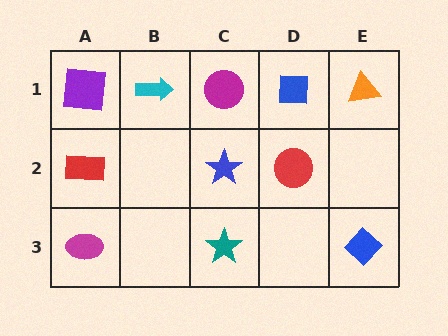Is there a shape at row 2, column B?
No, that cell is empty.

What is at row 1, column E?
An orange triangle.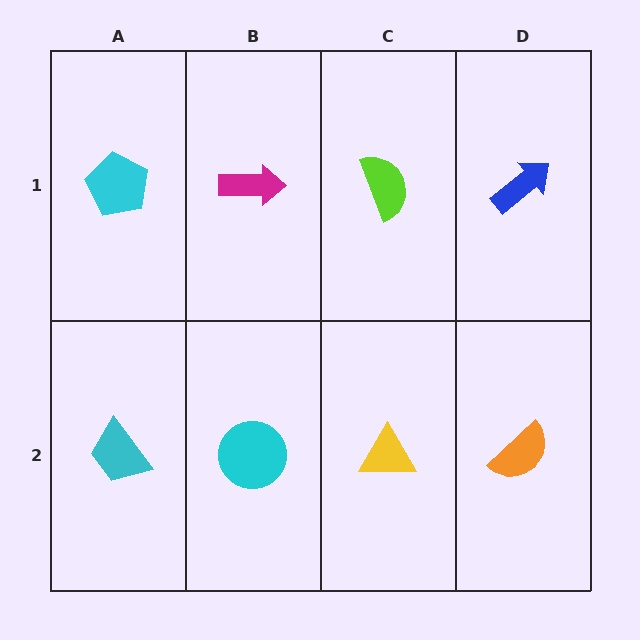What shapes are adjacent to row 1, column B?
A cyan circle (row 2, column B), a cyan pentagon (row 1, column A), a lime semicircle (row 1, column C).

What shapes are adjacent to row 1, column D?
An orange semicircle (row 2, column D), a lime semicircle (row 1, column C).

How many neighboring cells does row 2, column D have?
2.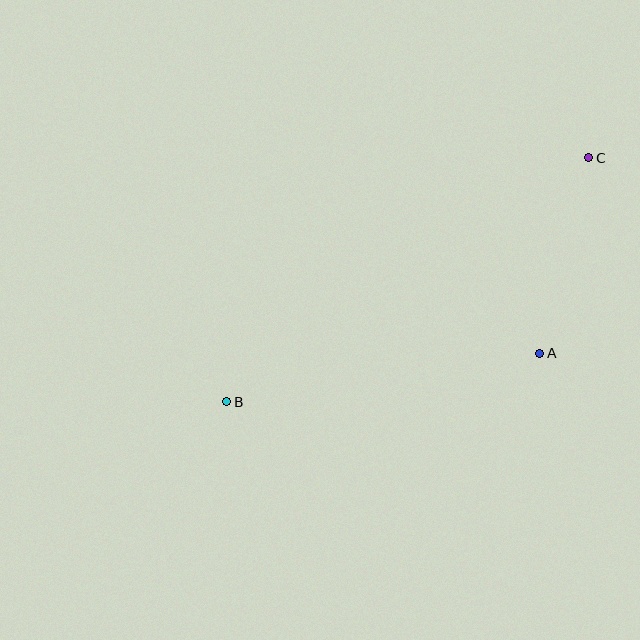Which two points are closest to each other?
Points A and C are closest to each other.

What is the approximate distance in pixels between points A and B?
The distance between A and B is approximately 316 pixels.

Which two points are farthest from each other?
Points B and C are farthest from each other.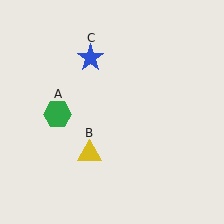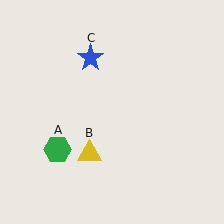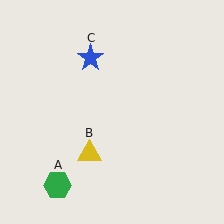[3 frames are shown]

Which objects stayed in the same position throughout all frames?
Yellow triangle (object B) and blue star (object C) remained stationary.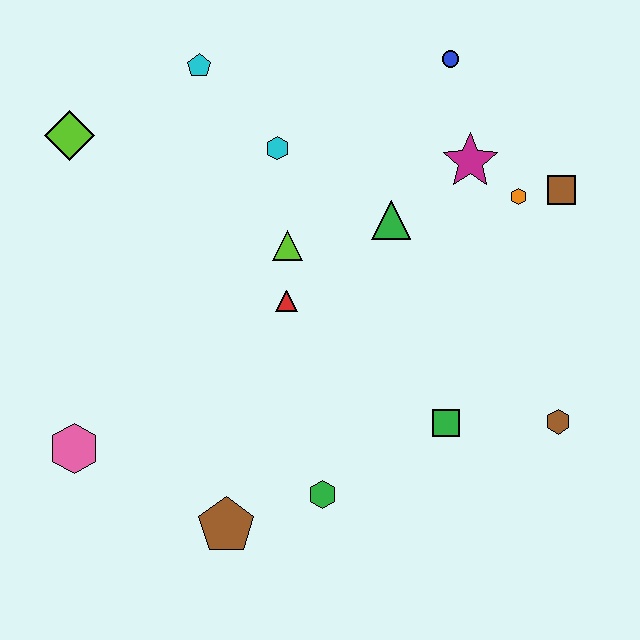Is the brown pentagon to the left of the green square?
Yes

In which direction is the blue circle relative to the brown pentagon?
The blue circle is above the brown pentagon.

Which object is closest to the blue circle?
The magenta star is closest to the blue circle.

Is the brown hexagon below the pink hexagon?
No